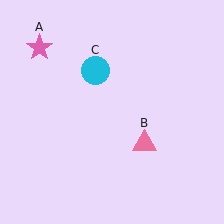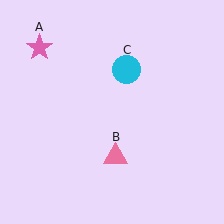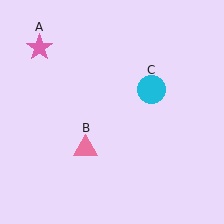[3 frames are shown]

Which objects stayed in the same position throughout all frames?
Pink star (object A) remained stationary.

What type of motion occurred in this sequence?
The pink triangle (object B), cyan circle (object C) rotated clockwise around the center of the scene.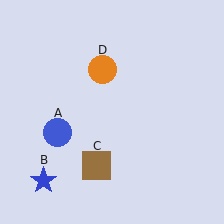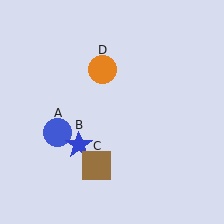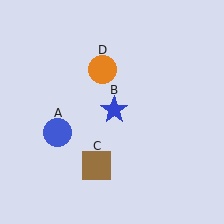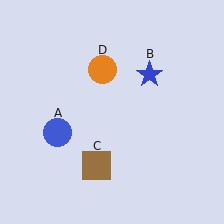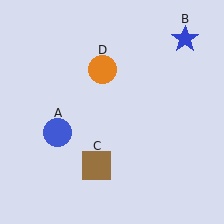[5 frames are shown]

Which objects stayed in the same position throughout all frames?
Blue circle (object A) and brown square (object C) and orange circle (object D) remained stationary.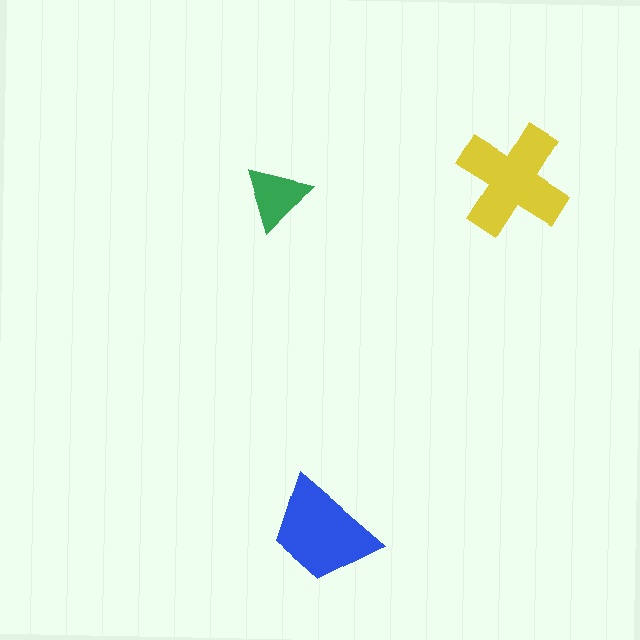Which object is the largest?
The yellow cross.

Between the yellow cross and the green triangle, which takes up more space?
The yellow cross.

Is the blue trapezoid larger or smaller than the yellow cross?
Smaller.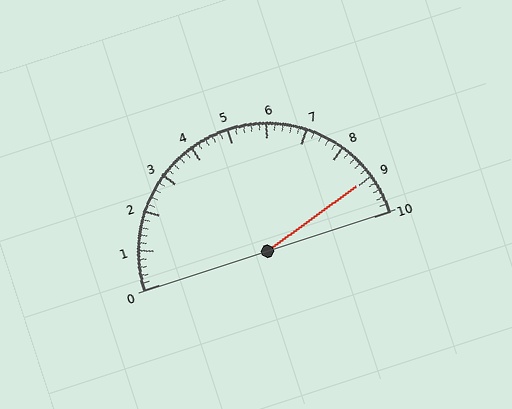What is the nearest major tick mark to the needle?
The nearest major tick mark is 9.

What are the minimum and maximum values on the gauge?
The gauge ranges from 0 to 10.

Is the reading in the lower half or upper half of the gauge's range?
The reading is in the upper half of the range (0 to 10).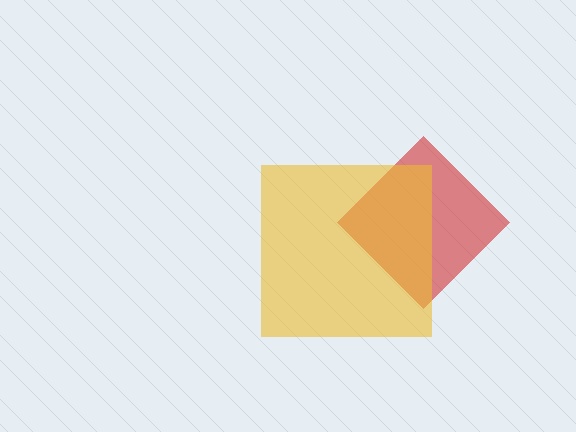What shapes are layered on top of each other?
The layered shapes are: a red diamond, a yellow square.